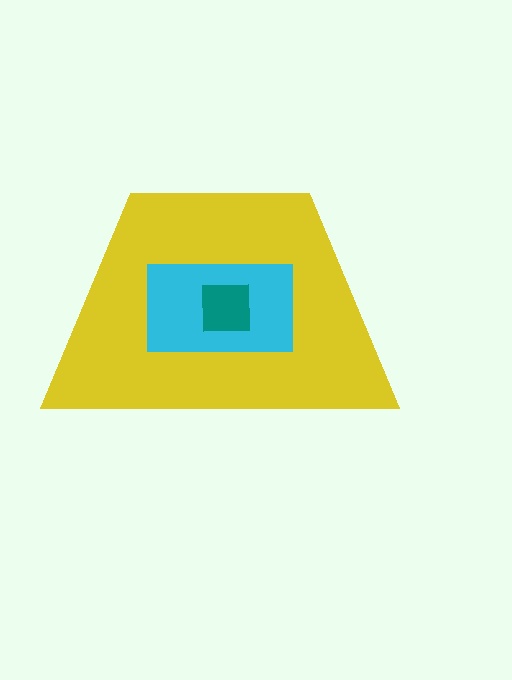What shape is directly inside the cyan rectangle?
The teal square.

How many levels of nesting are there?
3.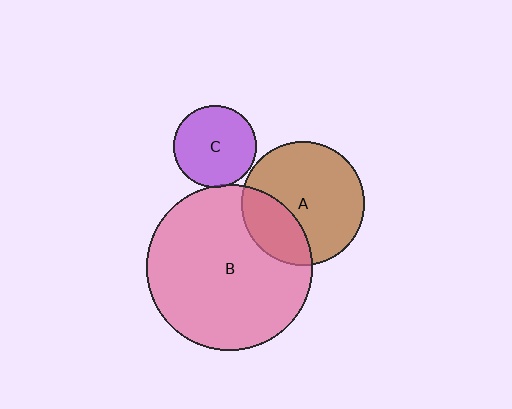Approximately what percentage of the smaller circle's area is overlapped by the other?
Approximately 5%.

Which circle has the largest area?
Circle B (pink).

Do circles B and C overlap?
Yes.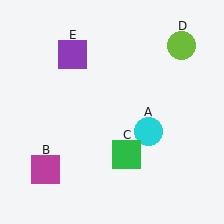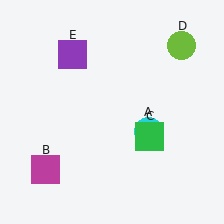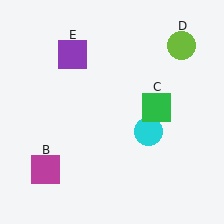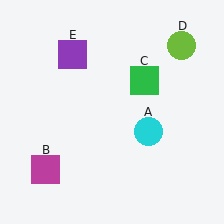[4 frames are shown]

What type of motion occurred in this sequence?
The green square (object C) rotated counterclockwise around the center of the scene.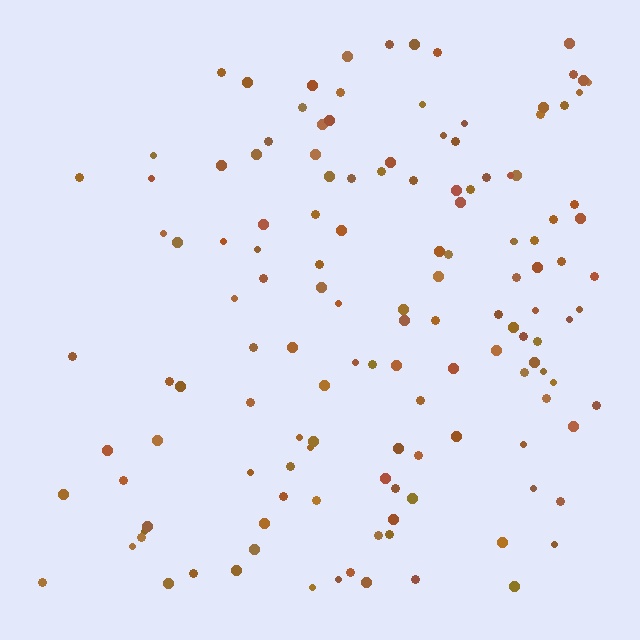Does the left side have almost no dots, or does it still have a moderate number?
Still a moderate number, just noticeably fewer than the right.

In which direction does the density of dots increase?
From left to right, with the right side densest.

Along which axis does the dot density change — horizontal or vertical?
Horizontal.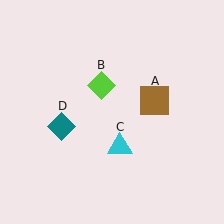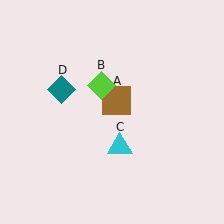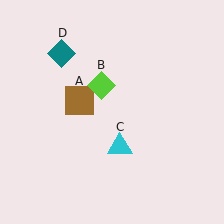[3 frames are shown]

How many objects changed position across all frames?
2 objects changed position: brown square (object A), teal diamond (object D).